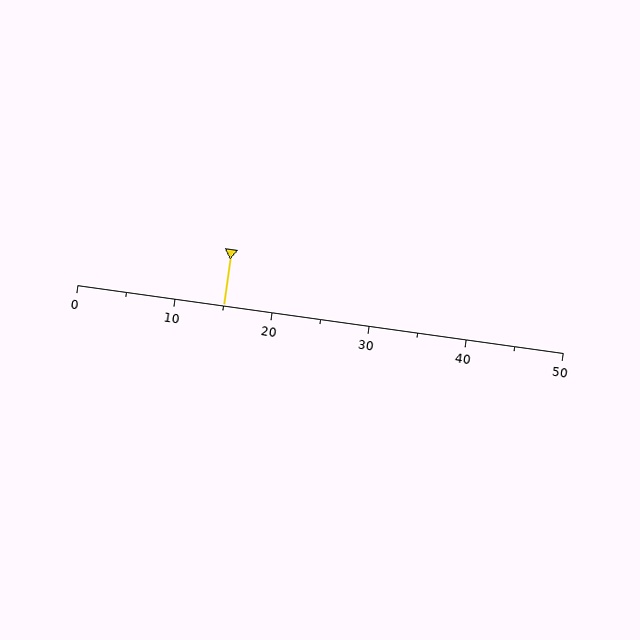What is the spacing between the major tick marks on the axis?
The major ticks are spaced 10 apart.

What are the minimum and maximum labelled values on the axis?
The axis runs from 0 to 50.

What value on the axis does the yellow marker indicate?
The marker indicates approximately 15.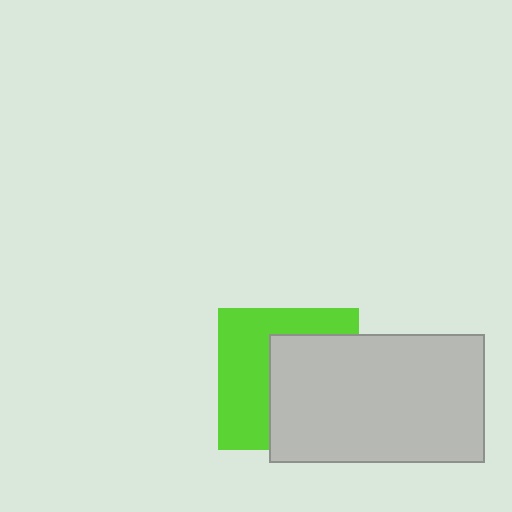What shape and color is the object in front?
The object in front is a light gray rectangle.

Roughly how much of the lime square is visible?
About half of it is visible (roughly 48%).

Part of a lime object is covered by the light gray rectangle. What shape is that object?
It is a square.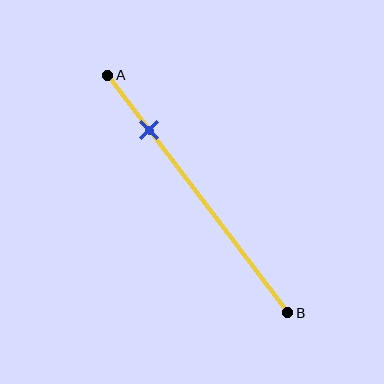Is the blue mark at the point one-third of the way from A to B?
No, the mark is at about 25% from A, not at the 33% one-third point.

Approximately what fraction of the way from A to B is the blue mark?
The blue mark is approximately 25% of the way from A to B.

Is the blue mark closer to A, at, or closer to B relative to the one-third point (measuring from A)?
The blue mark is closer to point A than the one-third point of segment AB.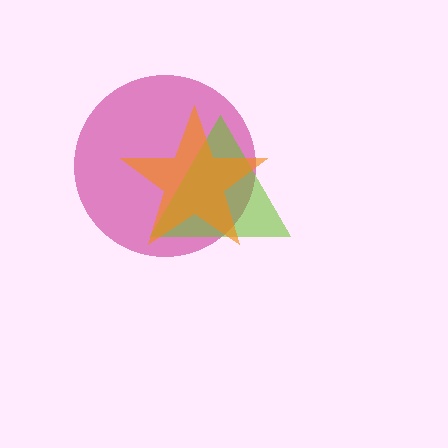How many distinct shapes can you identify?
There are 3 distinct shapes: a magenta circle, a lime triangle, an orange star.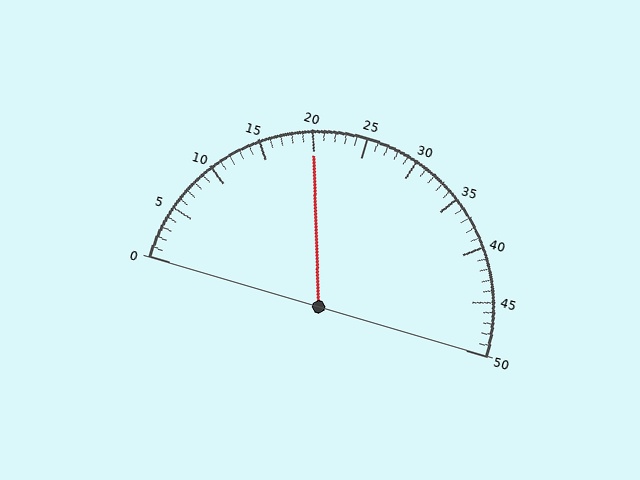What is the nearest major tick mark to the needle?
The nearest major tick mark is 20.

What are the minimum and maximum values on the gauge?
The gauge ranges from 0 to 50.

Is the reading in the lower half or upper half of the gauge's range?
The reading is in the lower half of the range (0 to 50).